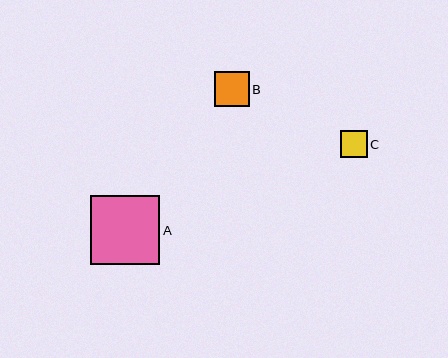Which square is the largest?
Square A is the largest with a size of approximately 69 pixels.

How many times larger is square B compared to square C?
Square B is approximately 1.3 times the size of square C.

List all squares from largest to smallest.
From largest to smallest: A, B, C.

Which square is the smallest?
Square C is the smallest with a size of approximately 27 pixels.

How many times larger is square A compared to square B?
Square A is approximately 2.0 times the size of square B.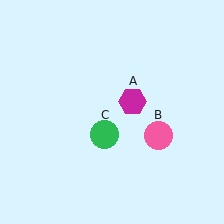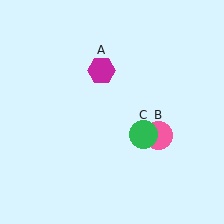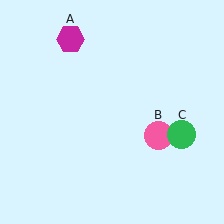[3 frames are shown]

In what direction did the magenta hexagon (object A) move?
The magenta hexagon (object A) moved up and to the left.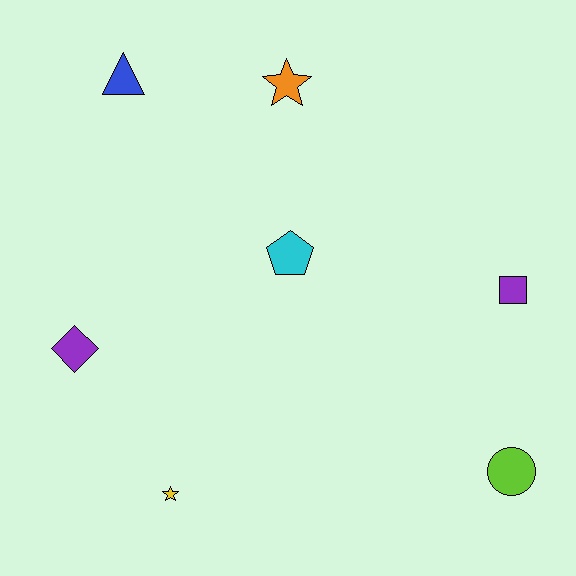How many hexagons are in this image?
There are no hexagons.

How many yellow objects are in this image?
There is 1 yellow object.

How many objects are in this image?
There are 7 objects.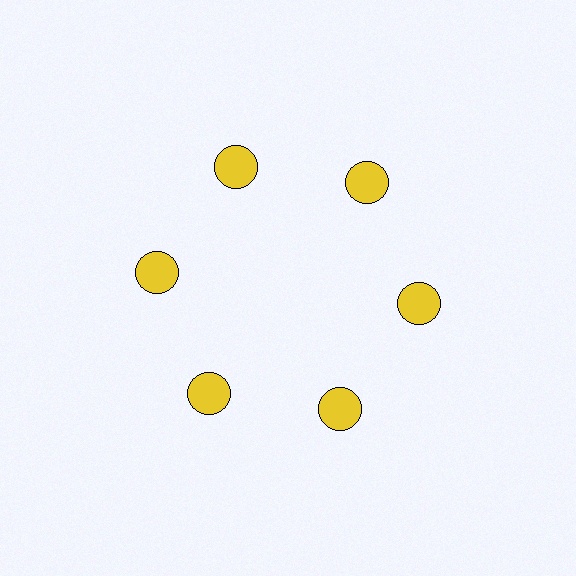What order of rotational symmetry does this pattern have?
This pattern has 6-fold rotational symmetry.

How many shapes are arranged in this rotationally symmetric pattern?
There are 6 shapes, arranged in 6 groups of 1.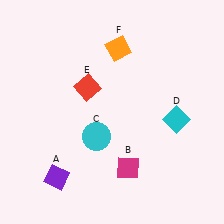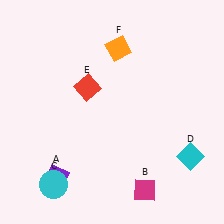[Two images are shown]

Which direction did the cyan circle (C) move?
The cyan circle (C) moved down.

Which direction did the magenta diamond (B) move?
The magenta diamond (B) moved down.